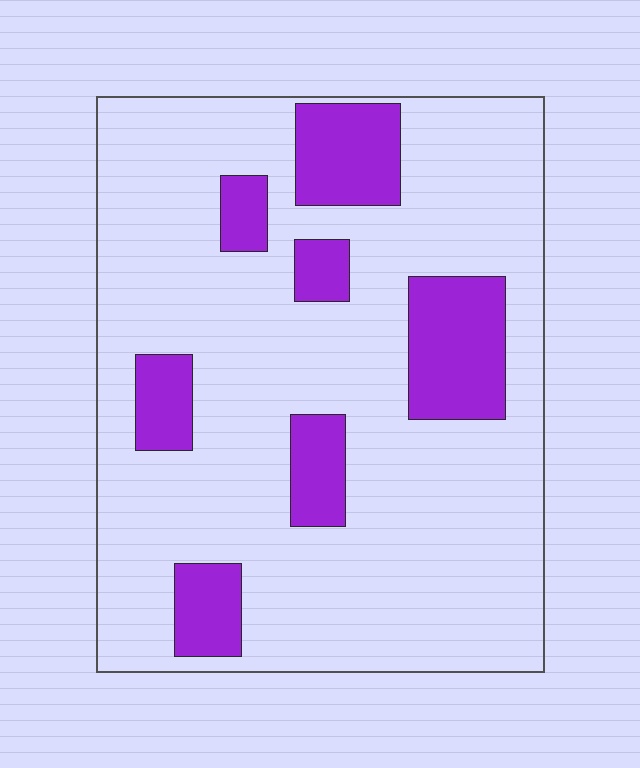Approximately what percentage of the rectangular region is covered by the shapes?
Approximately 20%.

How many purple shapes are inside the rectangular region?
7.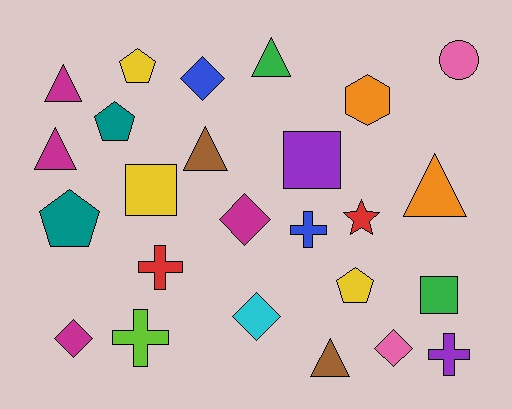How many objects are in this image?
There are 25 objects.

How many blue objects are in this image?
There are 2 blue objects.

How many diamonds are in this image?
There are 5 diamonds.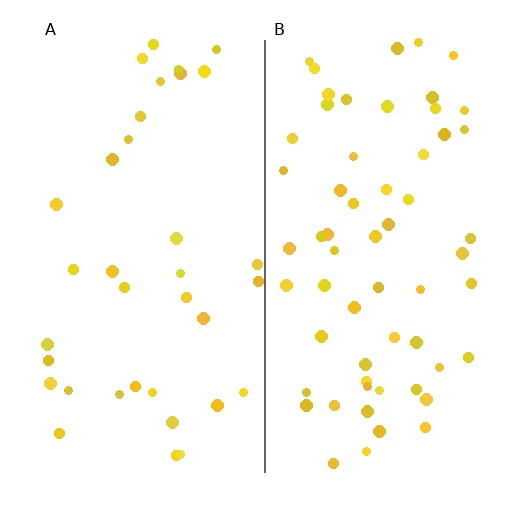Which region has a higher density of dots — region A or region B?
B (the right).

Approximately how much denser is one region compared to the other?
Approximately 1.8× — region B over region A.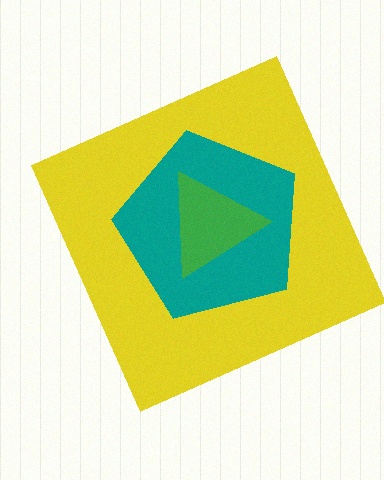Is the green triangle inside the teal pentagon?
Yes.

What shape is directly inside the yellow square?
The teal pentagon.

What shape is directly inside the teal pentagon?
The green triangle.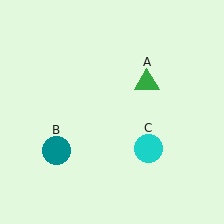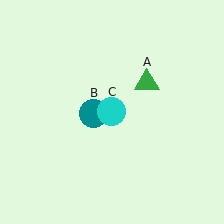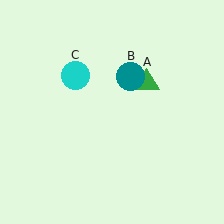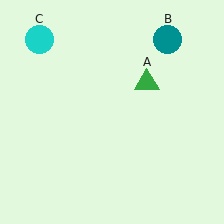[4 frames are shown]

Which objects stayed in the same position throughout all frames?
Green triangle (object A) remained stationary.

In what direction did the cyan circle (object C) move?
The cyan circle (object C) moved up and to the left.